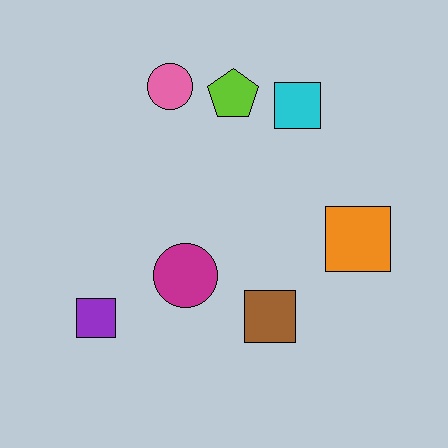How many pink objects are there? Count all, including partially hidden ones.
There is 1 pink object.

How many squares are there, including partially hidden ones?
There are 4 squares.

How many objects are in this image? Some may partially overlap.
There are 7 objects.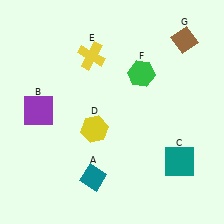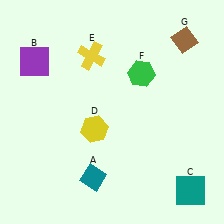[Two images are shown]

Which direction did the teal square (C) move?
The teal square (C) moved down.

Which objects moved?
The objects that moved are: the purple square (B), the teal square (C).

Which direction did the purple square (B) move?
The purple square (B) moved up.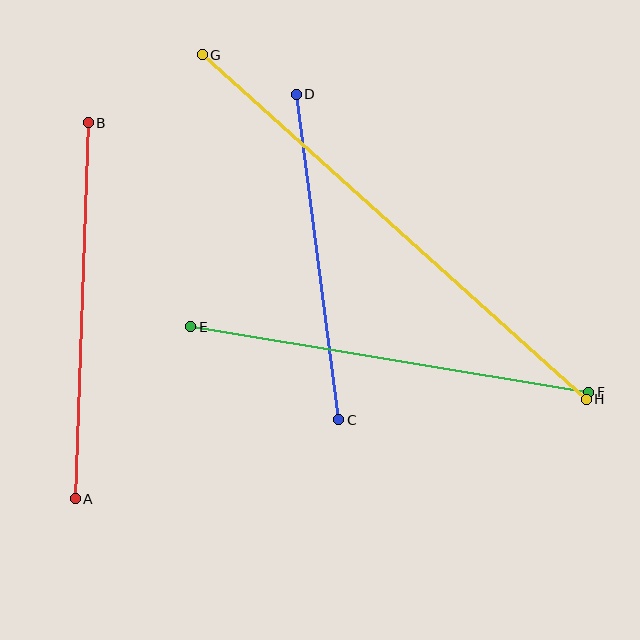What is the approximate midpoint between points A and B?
The midpoint is at approximately (82, 311) pixels.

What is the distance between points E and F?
The distance is approximately 403 pixels.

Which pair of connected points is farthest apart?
Points G and H are farthest apart.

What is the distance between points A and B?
The distance is approximately 376 pixels.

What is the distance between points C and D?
The distance is approximately 328 pixels.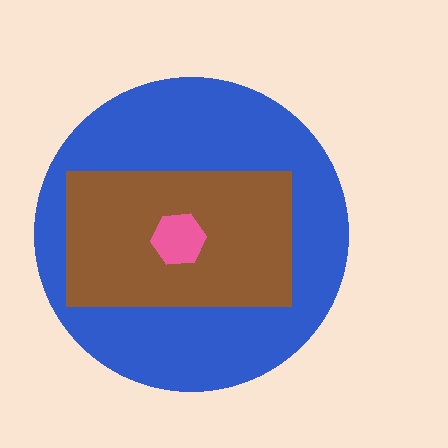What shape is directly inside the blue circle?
The brown rectangle.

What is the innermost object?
The pink hexagon.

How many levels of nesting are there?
3.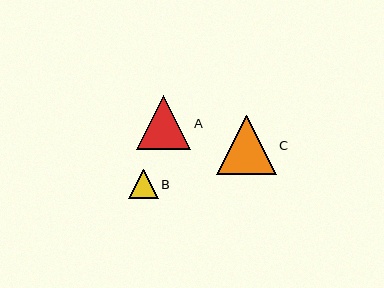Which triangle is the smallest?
Triangle B is the smallest with a size of approximately 29 pixels.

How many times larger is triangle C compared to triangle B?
Triangle C is approximately 2.0 times the size of triangle B.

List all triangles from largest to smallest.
From largest to smallest: C, A, B.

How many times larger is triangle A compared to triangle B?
Triangle A is approximately 1.8 times the size of triangle B.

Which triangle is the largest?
Triangle C is the largest with a size of approximately 59 pixels.